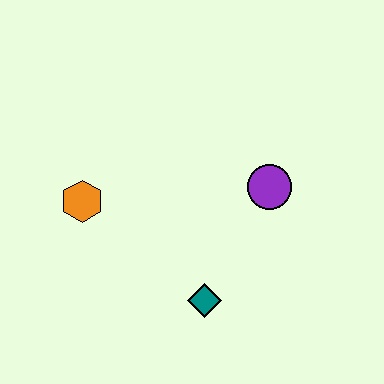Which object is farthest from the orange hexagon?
The purple circle is farthest from the orange hexagon.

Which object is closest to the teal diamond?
The purple circle is closest to the teal diamond.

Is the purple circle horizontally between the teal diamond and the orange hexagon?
No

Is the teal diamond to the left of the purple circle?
Yes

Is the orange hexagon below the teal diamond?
No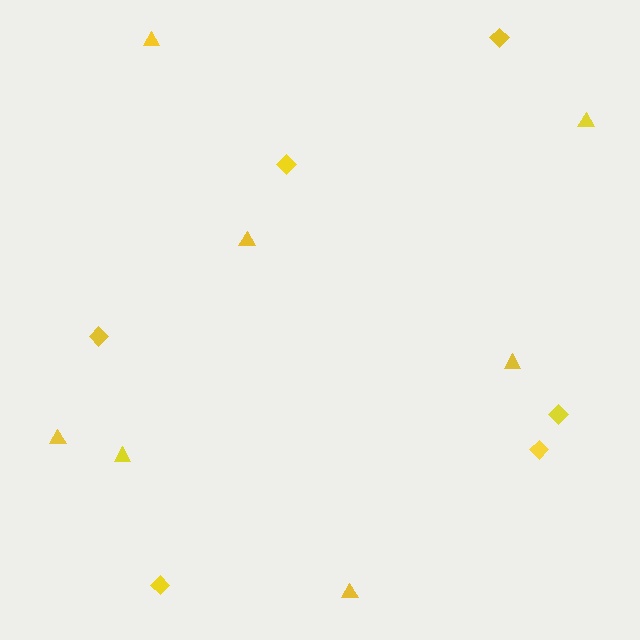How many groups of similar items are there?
There are 2 groups: one group of triangles (7) and one group of diamonds (6).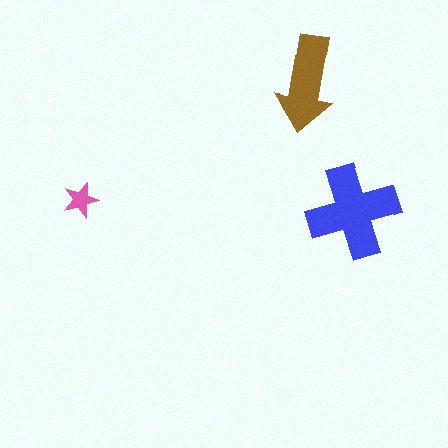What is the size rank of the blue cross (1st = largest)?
1st.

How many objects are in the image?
There are 3 objects in the image.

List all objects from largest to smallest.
The blue cross, the brown arrow, the pink star.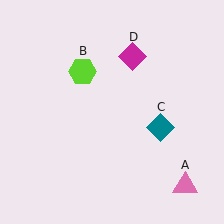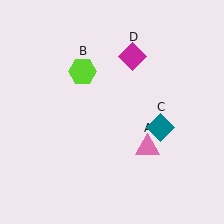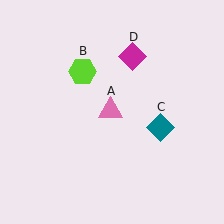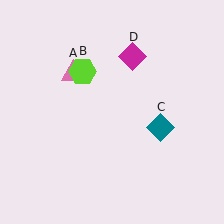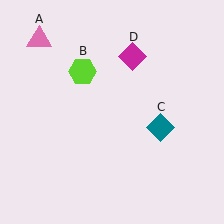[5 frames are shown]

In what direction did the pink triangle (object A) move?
The pink triangle (object A) moved up and to the left.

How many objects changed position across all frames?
1 object changed position: pink triangle (object A).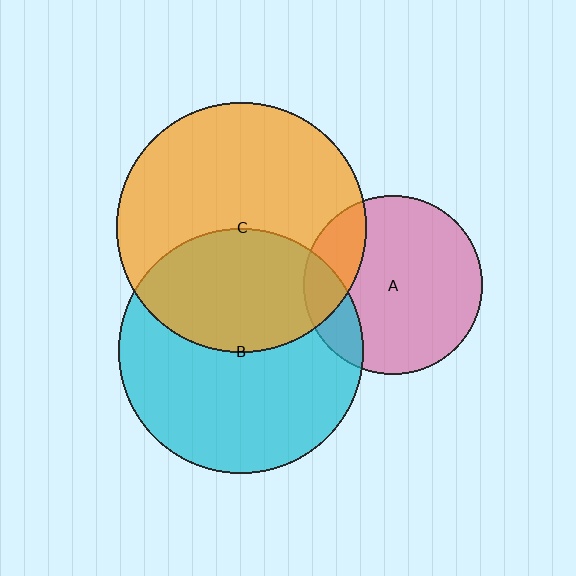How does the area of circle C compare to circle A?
Approximately 2.0 times.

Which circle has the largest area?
Circle C (orange).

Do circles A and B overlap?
Yes.